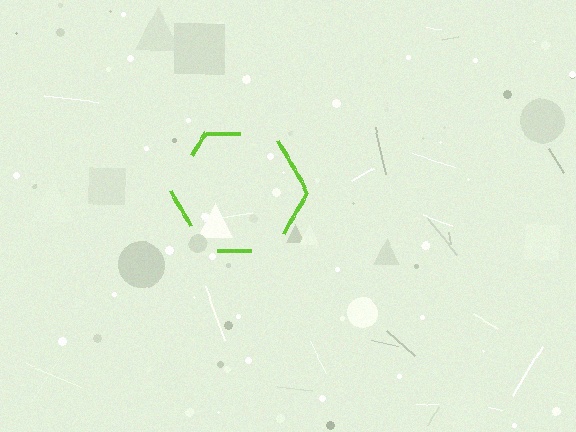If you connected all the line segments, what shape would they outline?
They would outline a hexagon.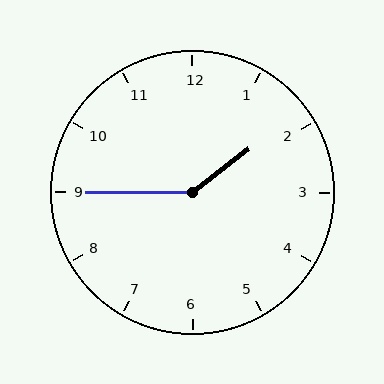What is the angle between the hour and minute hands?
Approximately 142 degrees.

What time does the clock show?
1:45.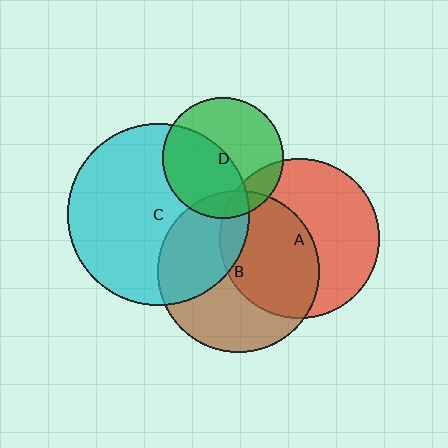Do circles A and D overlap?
Yes.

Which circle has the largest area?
Circle C (cyan).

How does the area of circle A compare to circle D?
Approximately 1.8 times.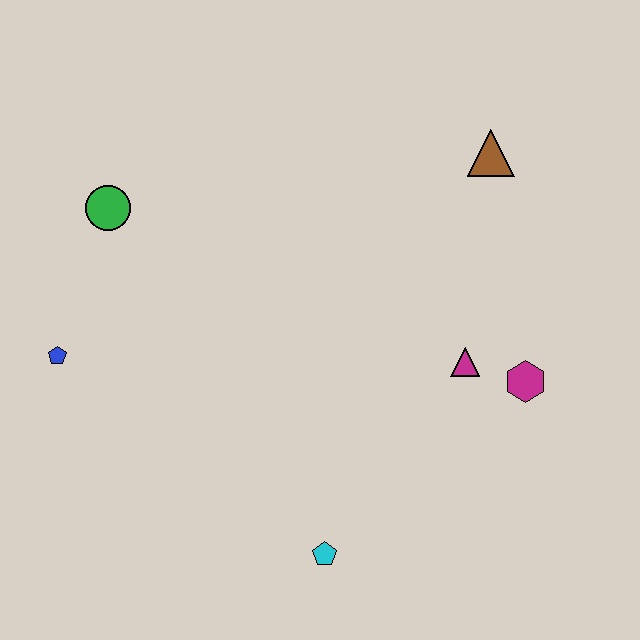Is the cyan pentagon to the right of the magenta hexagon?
No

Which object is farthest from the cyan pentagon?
The brown triangle is farthest from the cyan pentagon.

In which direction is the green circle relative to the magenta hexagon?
The green circle is to the left of the magenta hexagon.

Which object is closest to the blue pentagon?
The green circle is closest to the blue pentagon.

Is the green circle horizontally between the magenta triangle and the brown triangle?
No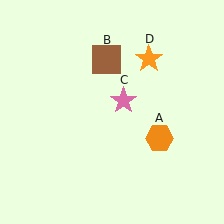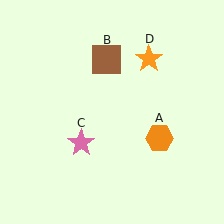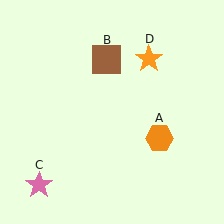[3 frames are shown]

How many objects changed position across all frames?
1 object changed position: pink star (object C).